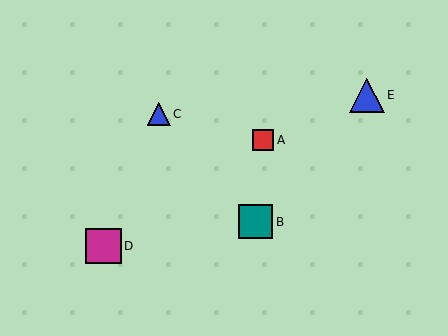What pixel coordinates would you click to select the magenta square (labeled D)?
Click at (103, 246) to select the magenta square D.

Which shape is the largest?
The magenta square (labeled D) is the largest.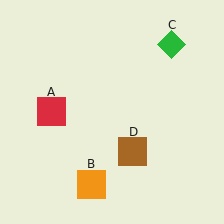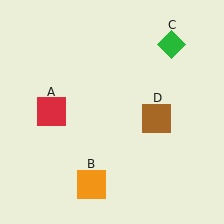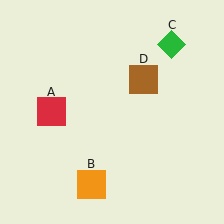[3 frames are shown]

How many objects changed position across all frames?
1 object changed position: brown square (object D).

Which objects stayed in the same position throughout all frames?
Red square (object A) and orange square (object B) and green diamond (object C) remained stationary.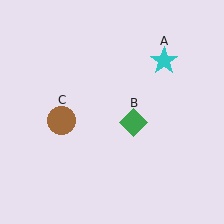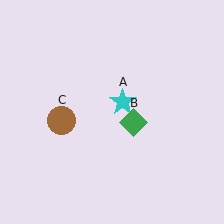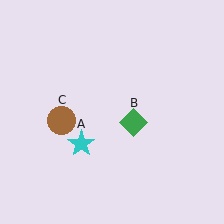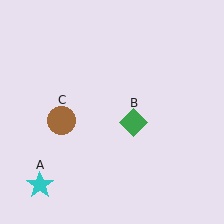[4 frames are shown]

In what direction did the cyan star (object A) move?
The cyan star (object A) moved down and to the left.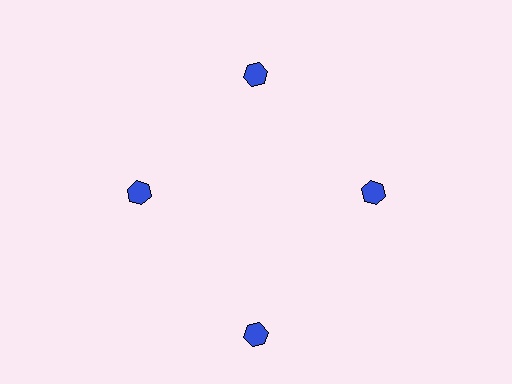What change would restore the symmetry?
The symmetry would be restored by moving it inward, back onto the ring so that all 4 hexagons sit at equal angles and equal distance from the center.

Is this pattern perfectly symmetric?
No. The 4 blue hexagons are arranged in a ring, but one element near the 6 o'clock position is pushed outward from the center, breaking the 4-fold rotational symmetry.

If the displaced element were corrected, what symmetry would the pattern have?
It would have 4-fold rotational symmetry — the pattern would map onto itself every 90 degrees.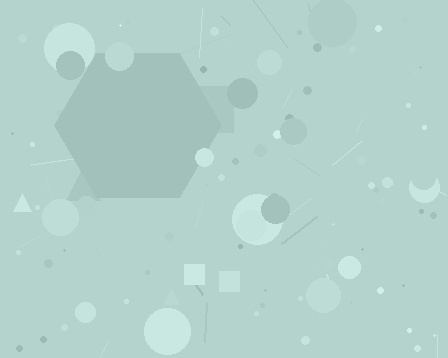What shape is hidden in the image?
A hexagon is hidden in the image.